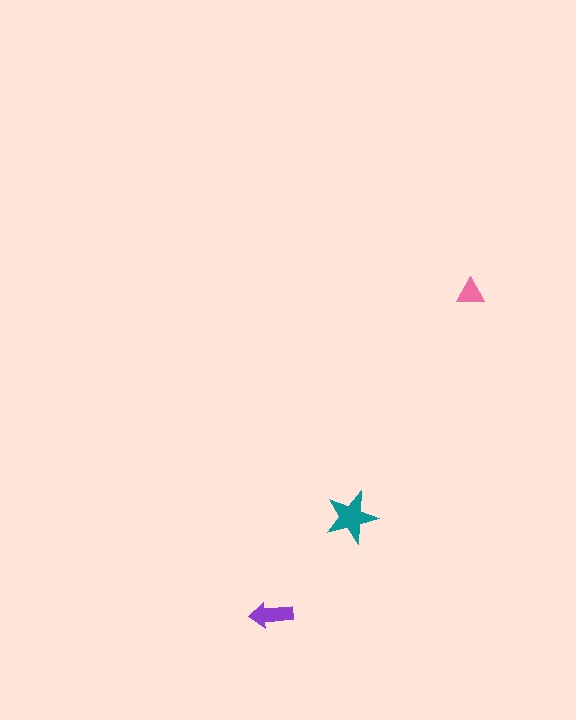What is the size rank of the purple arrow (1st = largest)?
2nd.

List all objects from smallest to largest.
The pink triangle, the purple arrow, the teal star.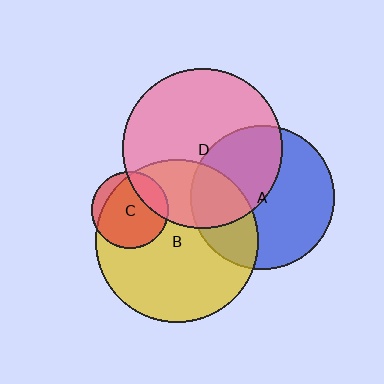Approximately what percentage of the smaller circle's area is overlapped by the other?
Approximately 30%.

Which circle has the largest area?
Circle B (yellow).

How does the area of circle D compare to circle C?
Approximately 4.2 times.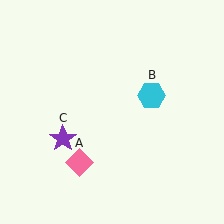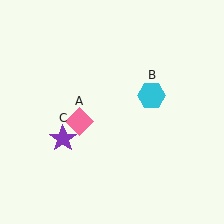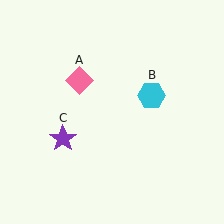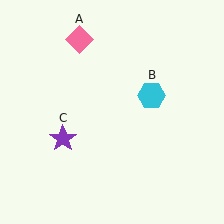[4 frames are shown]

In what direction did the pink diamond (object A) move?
The pink diamond (object A) moved up.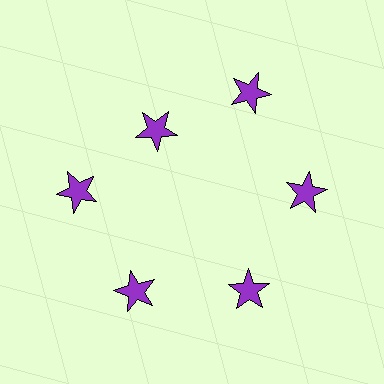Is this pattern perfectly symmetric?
No. The 6 purple stars are arranged in a ring, but one element near the 11 o'clock position is pulled inward toward the center, breaking the 6-fold rotational symmetry.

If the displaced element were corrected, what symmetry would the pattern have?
It would have 6-fold rotational symmetry — the pattern would map onto itself every 60 degrees.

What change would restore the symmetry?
The symmetry would be restored by moving it outward, back onto the ring so that all 6 stars sit at equal angles and equal distance from the center.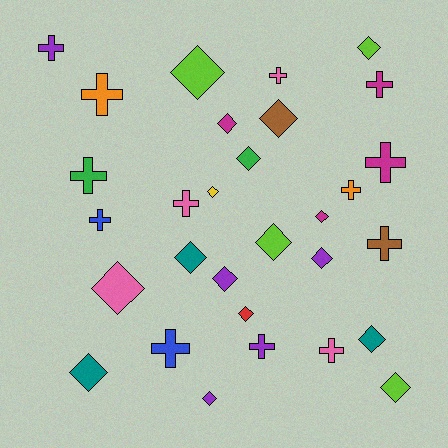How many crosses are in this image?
There are 13 crosses.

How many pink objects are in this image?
There are 4 pink objects.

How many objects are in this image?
There are 30 objects.